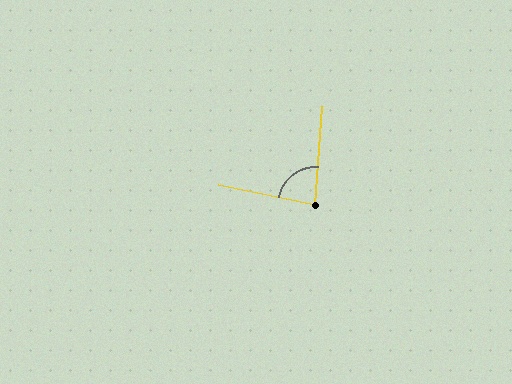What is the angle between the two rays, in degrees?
Approximately 82 degrees.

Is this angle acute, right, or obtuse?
It is acute.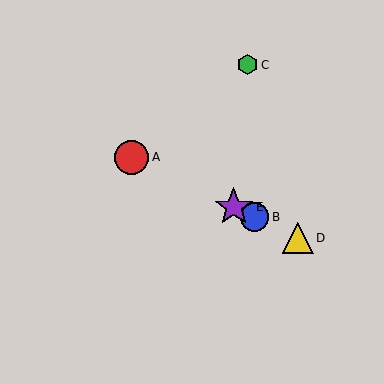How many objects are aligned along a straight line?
4 objects (A, B, D, E) are aligned along a straight line.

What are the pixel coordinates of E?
Object E is at (234, 207).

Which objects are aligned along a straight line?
Objects A, B, D, E are aligned along a straight line.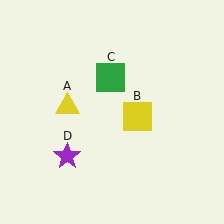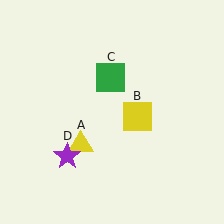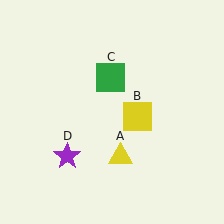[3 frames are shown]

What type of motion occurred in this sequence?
The yellow triangle (object A) rotated counterclockwise around the center of the scene.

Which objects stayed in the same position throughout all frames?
Yellow square (object B) and green square (object C) and purple star (object D) remained stationary.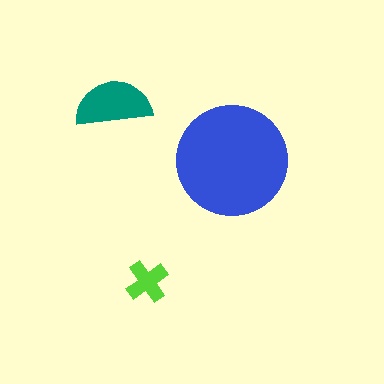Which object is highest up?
The teal semicircle is topmost.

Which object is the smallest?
The lime cross.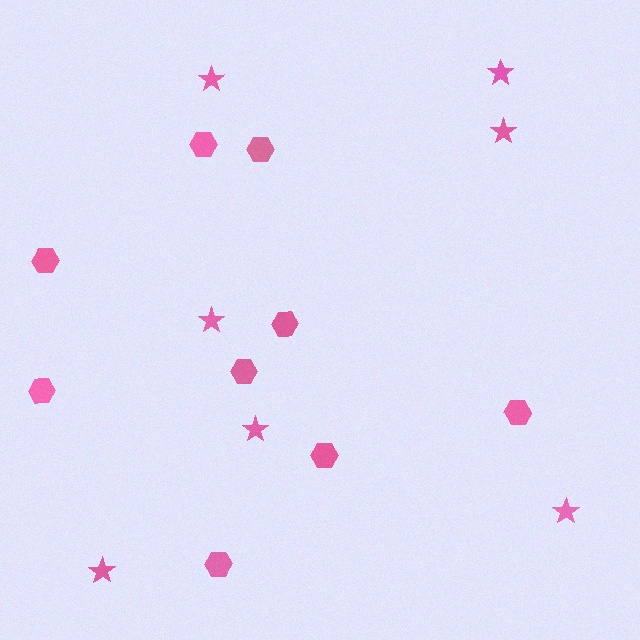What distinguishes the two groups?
There are 2 groups: one group of hexagons (9) and one group of stars (7).